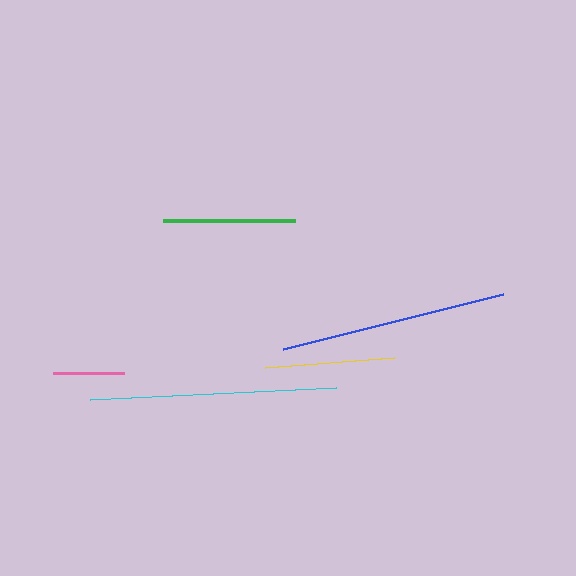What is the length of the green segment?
The green segment is approximately 132 pixels long.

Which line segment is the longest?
The cyan line is the longest at approximately 247 pixels.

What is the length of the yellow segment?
The yellow segment is approximately 129 pixels long.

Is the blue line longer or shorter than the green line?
The blue line is longer than the green line.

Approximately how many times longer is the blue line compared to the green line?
The blue line is approximately 1.7 times the length of the green line.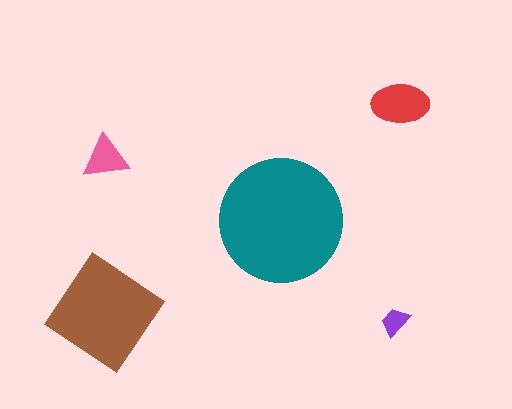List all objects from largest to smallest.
The teal circle, the brown diamond, the red ellipse, the pink triangle, the purple trapezoid.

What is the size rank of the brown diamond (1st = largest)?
2nd.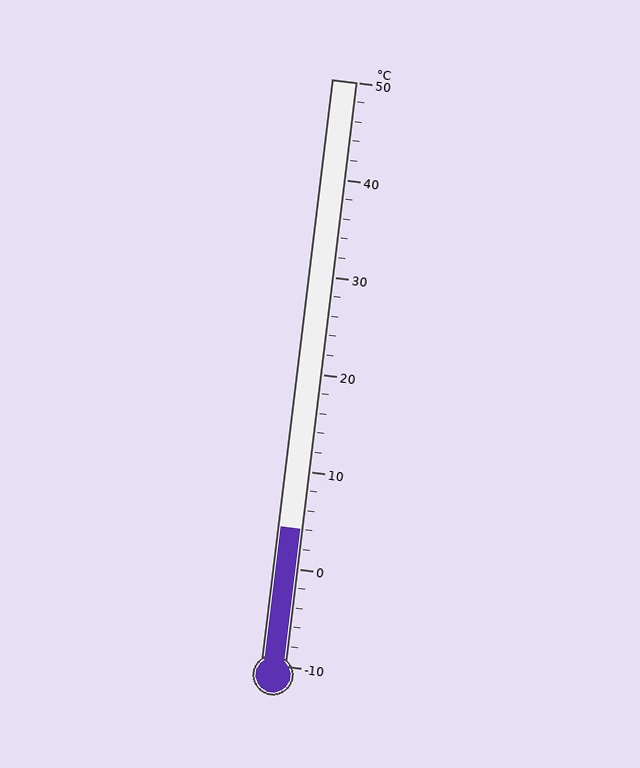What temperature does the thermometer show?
The thermometer shows approximately 4°C.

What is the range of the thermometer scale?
The thermometer scale ranges from -10°C to 50°C.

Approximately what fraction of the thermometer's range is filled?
The thermometer is filled to approximately 25% of its range.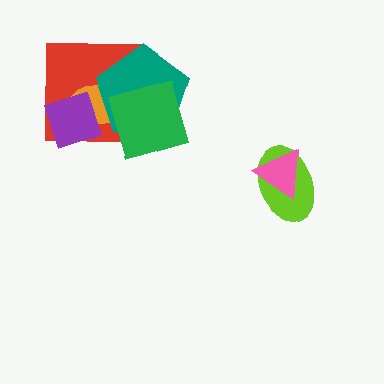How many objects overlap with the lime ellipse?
1 object overlaps with the lime ellipse.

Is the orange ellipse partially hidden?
Yes, it is partially covered by another shape.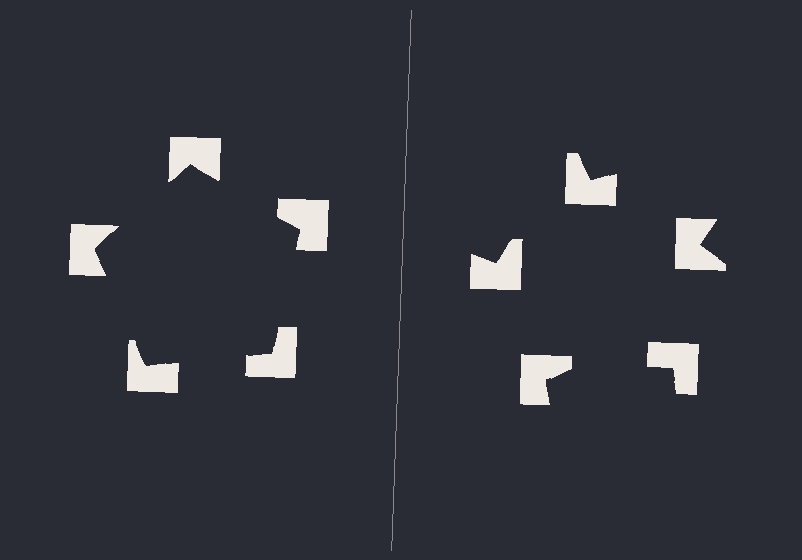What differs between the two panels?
The notched squares are positioned identically on both sides; only the wedge orientations differ. On the left they align to a pentagon; on the right they are misaligned.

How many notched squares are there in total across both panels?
10 — 5 on each side.